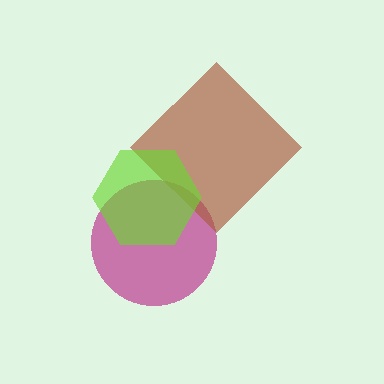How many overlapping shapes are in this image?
There are 3 overlapping shapes in the image.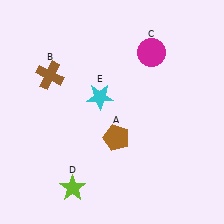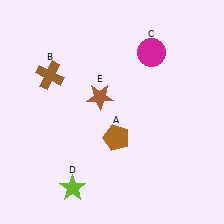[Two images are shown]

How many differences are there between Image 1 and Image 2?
There is 1 difference between the two images.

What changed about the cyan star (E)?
In Image 1, E is cyan. In Image 2, it changed to brown.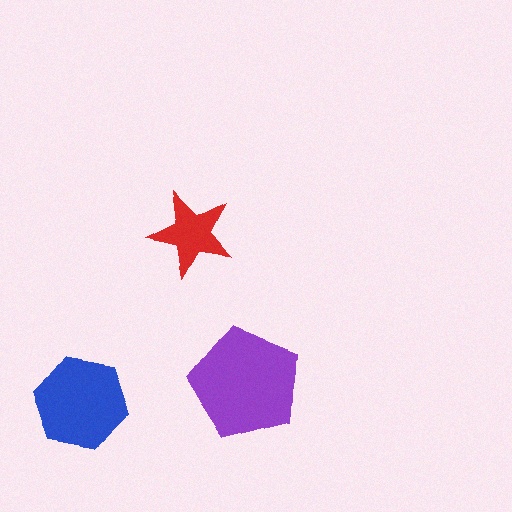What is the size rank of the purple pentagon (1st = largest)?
1st.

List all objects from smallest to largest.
The red star, the blue hexagon, the purple pentagon.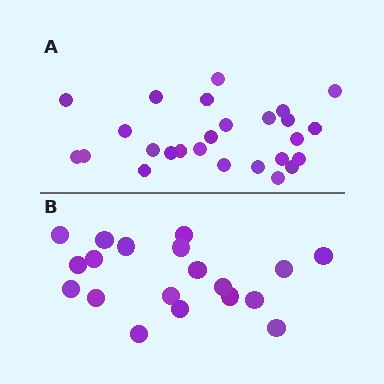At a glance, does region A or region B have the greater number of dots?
Region A (the top region) has more dots.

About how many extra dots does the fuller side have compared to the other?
Region A has roughly 8 or so more dots than region B.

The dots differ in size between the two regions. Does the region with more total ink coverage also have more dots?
No. Region B has more total ink coverage because its dots are larger, but region A actually contains more individual dots. Total area can be misleading — the number of items is what matters here.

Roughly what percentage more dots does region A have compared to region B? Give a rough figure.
About 35% more.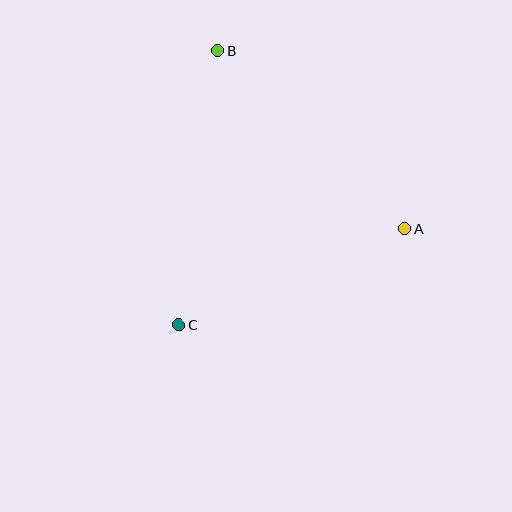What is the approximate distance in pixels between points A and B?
The distance between A and B is approximately 258 pixels.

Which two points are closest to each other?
Points A and C are closest to each other.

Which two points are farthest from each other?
Points B and C are farthest from each other.